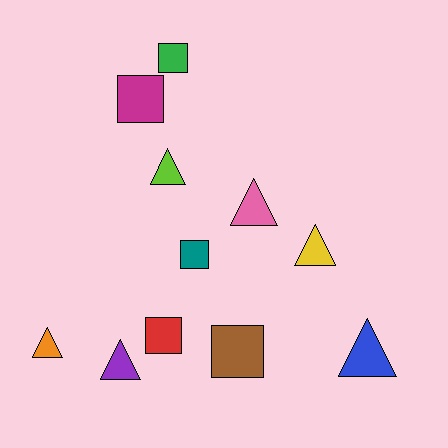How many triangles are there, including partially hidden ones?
There are 6 triangles.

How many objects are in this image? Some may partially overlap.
There are 11 objects.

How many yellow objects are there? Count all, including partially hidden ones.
There is 1 yellow object.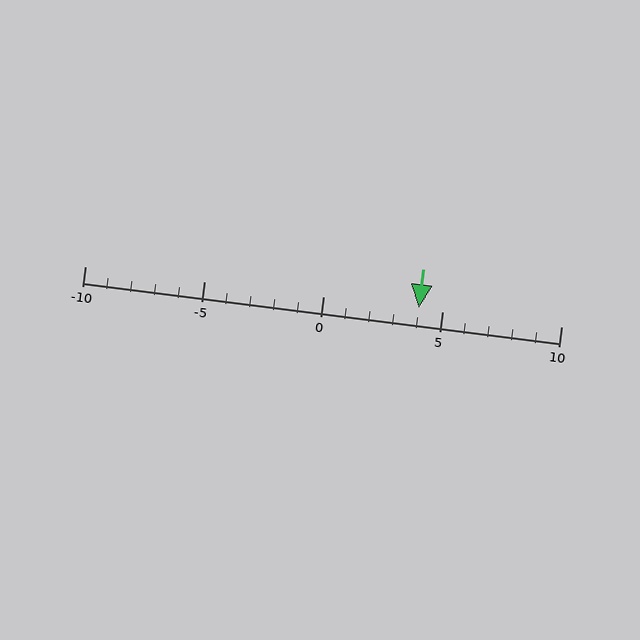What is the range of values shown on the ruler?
The ruler shows values from -10 to 10.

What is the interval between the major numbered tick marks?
The major tick marks are spaced 5 units apart.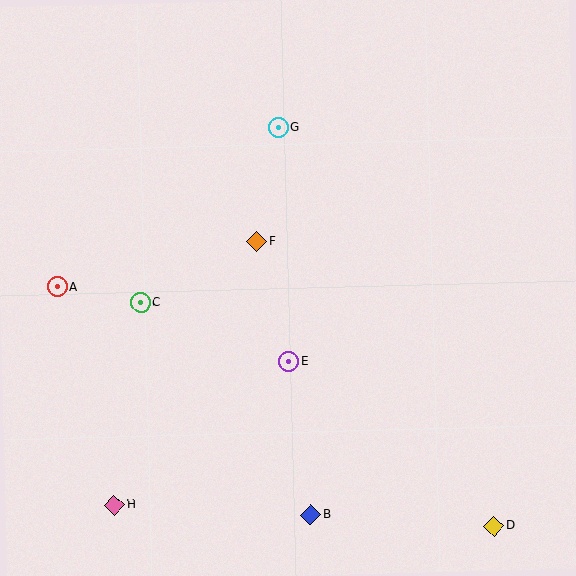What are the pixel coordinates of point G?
Point G is at (278, 127).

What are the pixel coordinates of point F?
Point F is at (256, 242).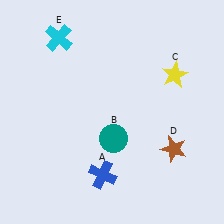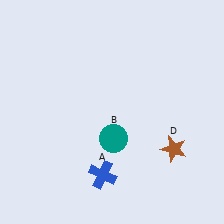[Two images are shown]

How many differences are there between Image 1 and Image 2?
There are 2 differences between the two images.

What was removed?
The yellow star (C), the cyan cross (E) were removed in Image 2.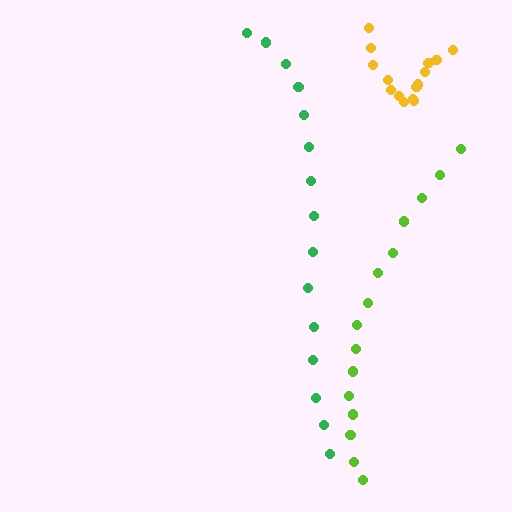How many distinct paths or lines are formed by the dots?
There are 3 distinct paths.